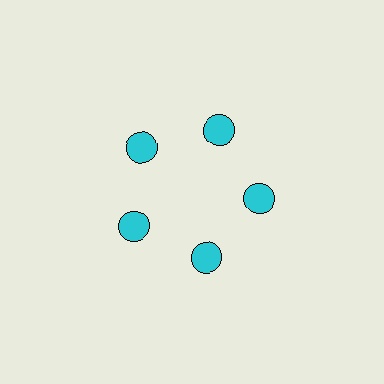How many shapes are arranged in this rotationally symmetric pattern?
There are 5 shapes, arranged in 5 groups of 1.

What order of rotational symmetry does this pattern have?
This pattern has 5-fold rotational symmetry.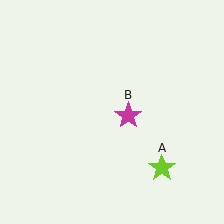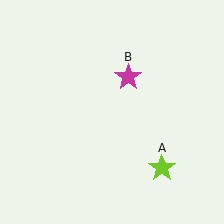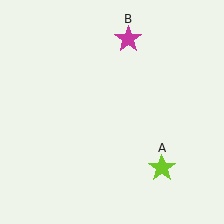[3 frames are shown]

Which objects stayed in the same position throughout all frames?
Lime star (object A) remained stationary.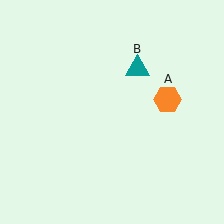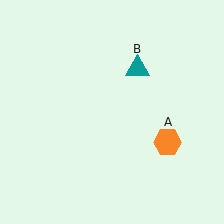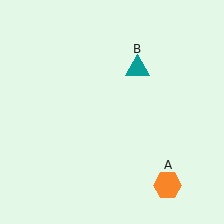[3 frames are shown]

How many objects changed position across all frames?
1 object changed position: orange hexagon (object A).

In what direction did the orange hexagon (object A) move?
The orange hexagon (object A) moved down.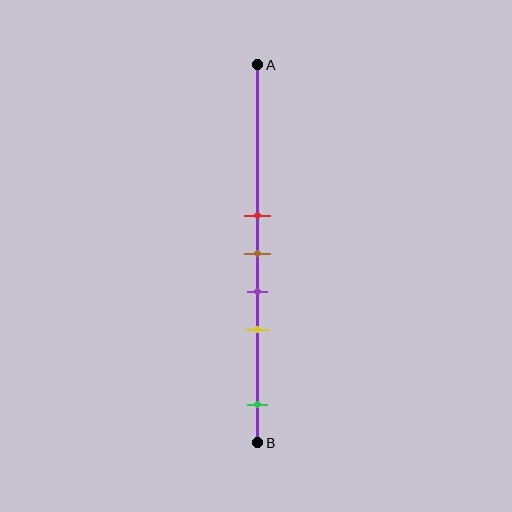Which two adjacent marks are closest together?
The red and brown marks are the closest adjacent pair.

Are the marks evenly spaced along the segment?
No, the marks are not evenly spaced.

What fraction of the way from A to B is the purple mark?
The purple mark is approximately 60% (0.6) of the way from A to B.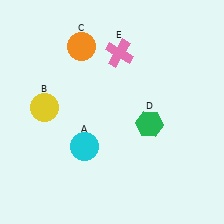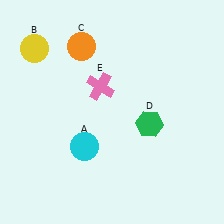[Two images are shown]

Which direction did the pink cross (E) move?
The pink cross (E) moved down.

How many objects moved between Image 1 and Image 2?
2 objects moved between the two images.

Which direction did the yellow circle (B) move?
The yellow circle (B) moved up.